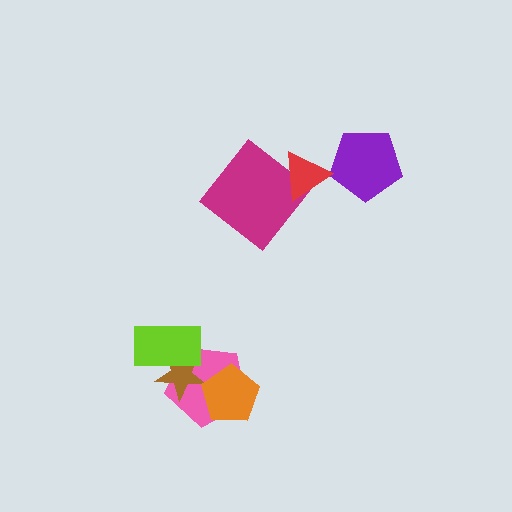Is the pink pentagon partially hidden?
Yes, it is partially covered by another shape.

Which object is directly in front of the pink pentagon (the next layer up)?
The brown star is directly in front of the pink pentagon.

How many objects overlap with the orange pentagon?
1 object overlaps with the orange pentagon.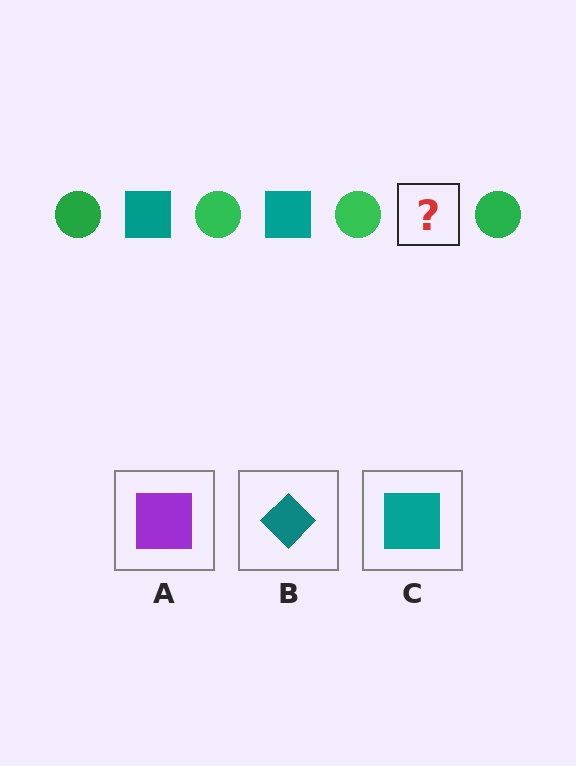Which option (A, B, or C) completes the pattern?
C.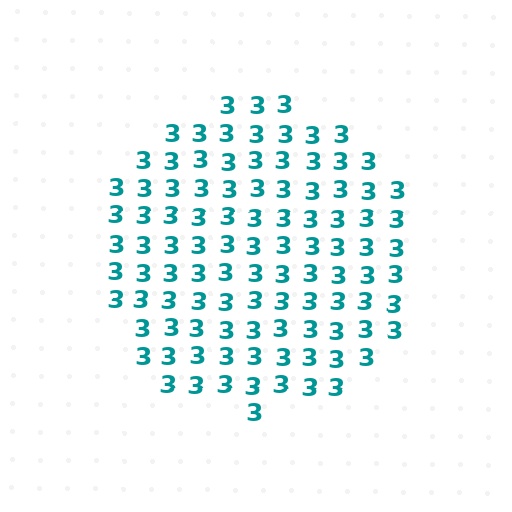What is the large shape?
The large shape is a circle.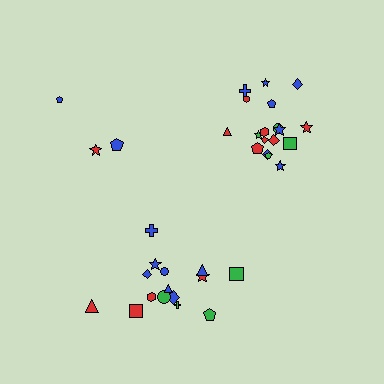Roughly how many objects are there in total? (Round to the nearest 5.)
Roughly 35 objects in total.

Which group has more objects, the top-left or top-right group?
The top-right group.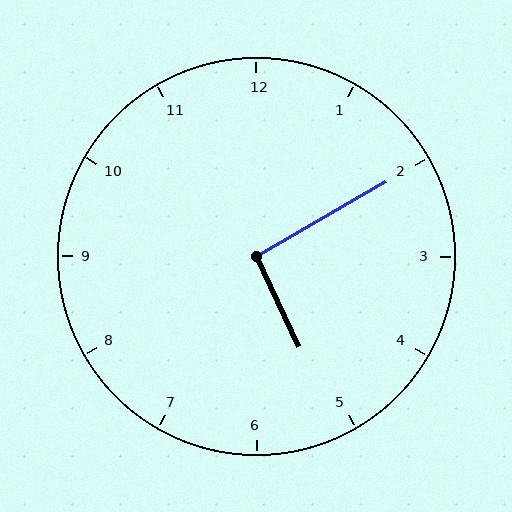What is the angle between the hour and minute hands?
Approximately 95 degrees.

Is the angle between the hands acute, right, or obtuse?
It is right.